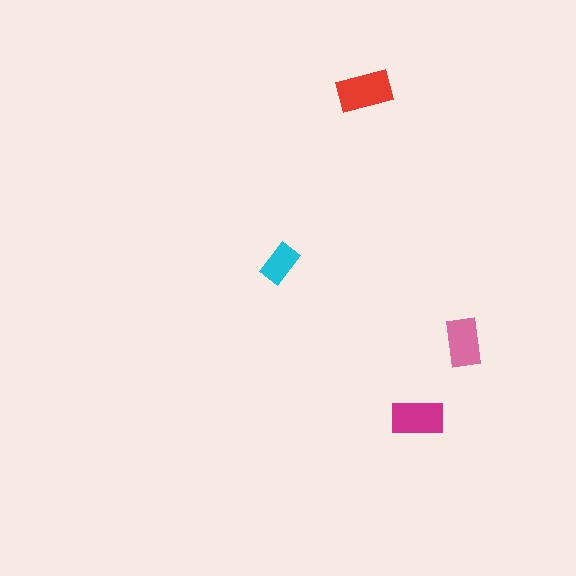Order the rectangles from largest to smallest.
the red one, the magenta one, the pink one, the cyan one.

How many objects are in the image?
There are 4 objects in the image.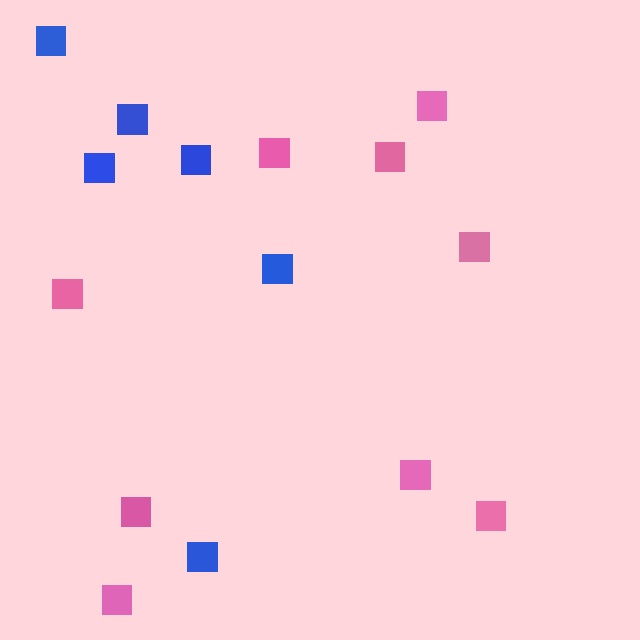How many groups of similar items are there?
There are 2 groups: one group of blue squares (6) and one group of pink squares (9).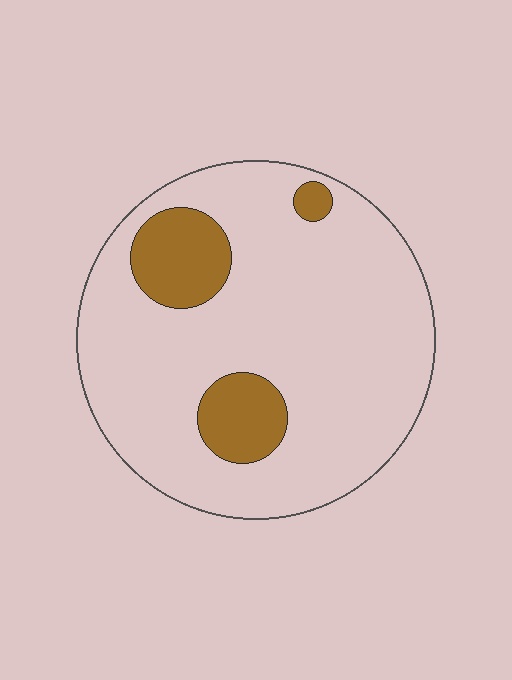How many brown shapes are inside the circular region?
3.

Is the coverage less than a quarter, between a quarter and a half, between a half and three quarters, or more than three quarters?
Less than a quarter.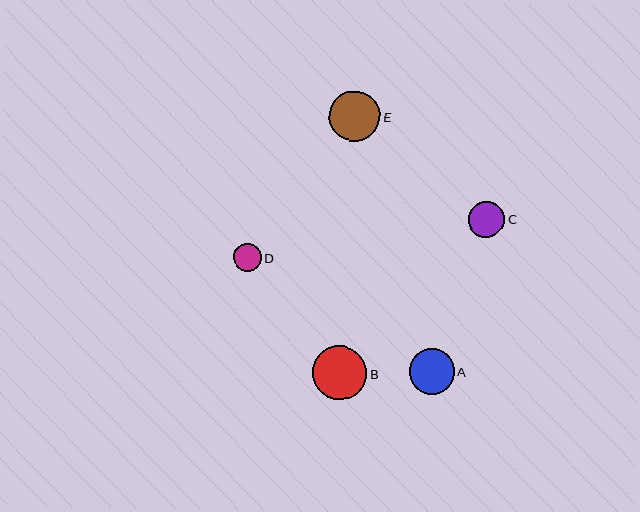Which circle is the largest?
Circle B is the largest with a size of approximately 54 pixels.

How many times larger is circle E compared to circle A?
Circle E is approximately 1.1 times the size of circle A.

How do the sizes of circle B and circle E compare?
Circle B and circle E are approximately the same size.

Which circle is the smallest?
Circle D is the smallest with a size of approximately 28 pixels.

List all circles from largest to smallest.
From largest to smallest: B, E, A, C, D.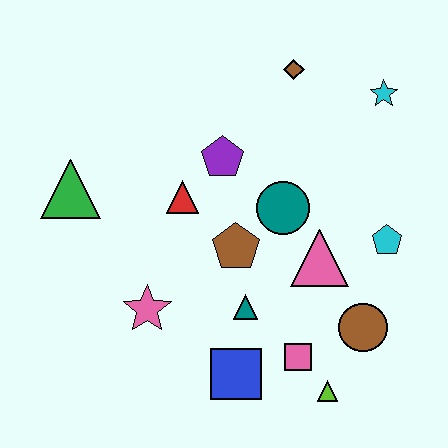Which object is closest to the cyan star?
The brown diamond is closest to the cyan star.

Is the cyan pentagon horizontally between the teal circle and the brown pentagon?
No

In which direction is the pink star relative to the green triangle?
The pink star is below the green triangle.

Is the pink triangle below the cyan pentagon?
Yes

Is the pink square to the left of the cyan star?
Yes